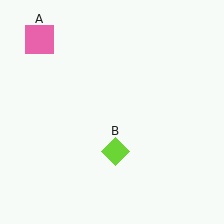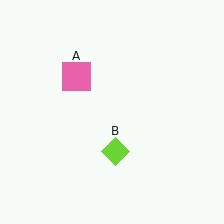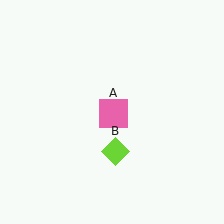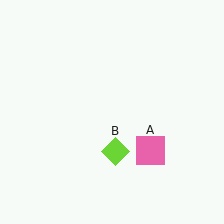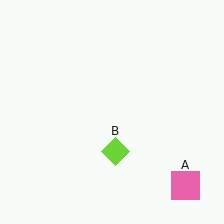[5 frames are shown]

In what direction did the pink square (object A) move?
The pink square (object A) moved down and to the right.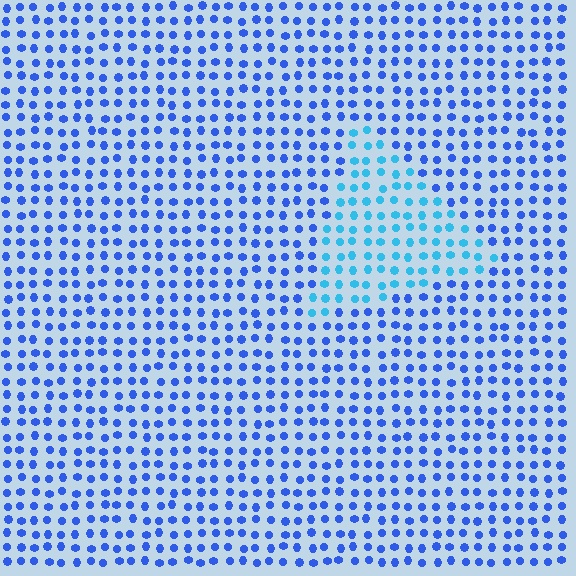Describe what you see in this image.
The image is filled with small blue elements in a uniform arrangement. A triangle-shaped region is visible where the elements are tinted to a slightly different hue, forming a subtle color boundary.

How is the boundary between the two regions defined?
The boundary is defined purely by a slight shift in hue (about 32 degrees). Spacing, size, and orientation are identical on both sides.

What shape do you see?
I see a triangle.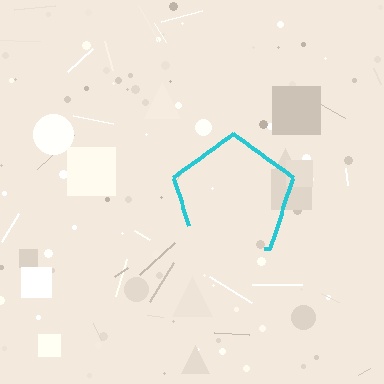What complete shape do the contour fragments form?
The contour fragments form a pentagon.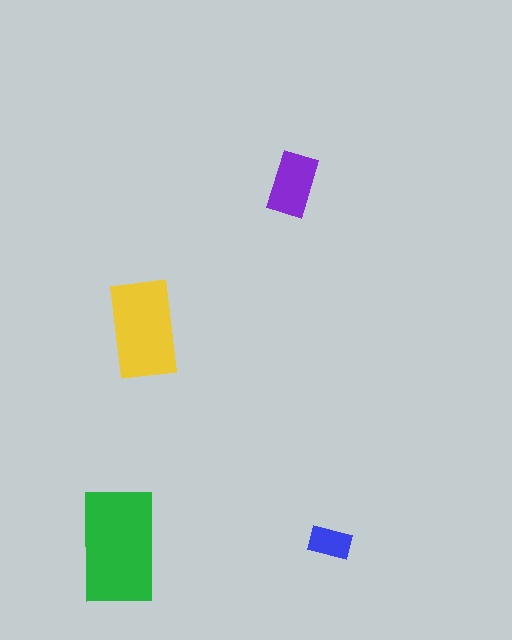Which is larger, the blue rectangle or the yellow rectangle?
The yellow one.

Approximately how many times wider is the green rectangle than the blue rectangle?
About 2.5 times wider.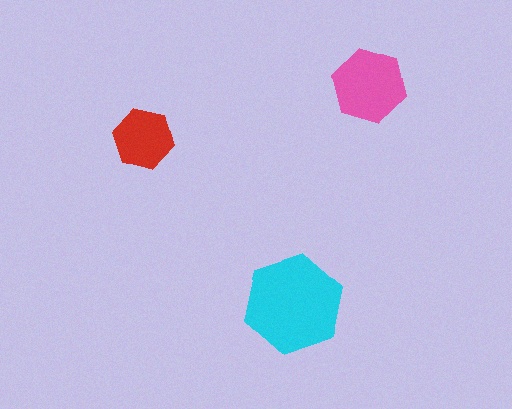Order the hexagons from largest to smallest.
the cyan one, the pink one, the red one.